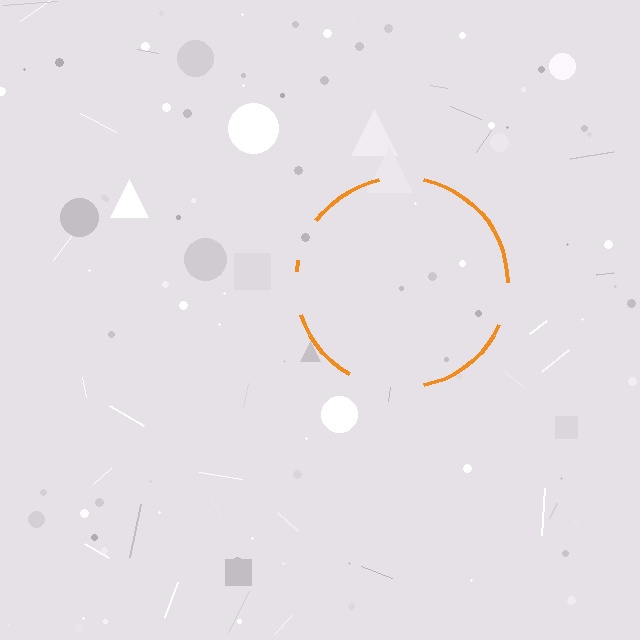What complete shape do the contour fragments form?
The contour fragments form a circle.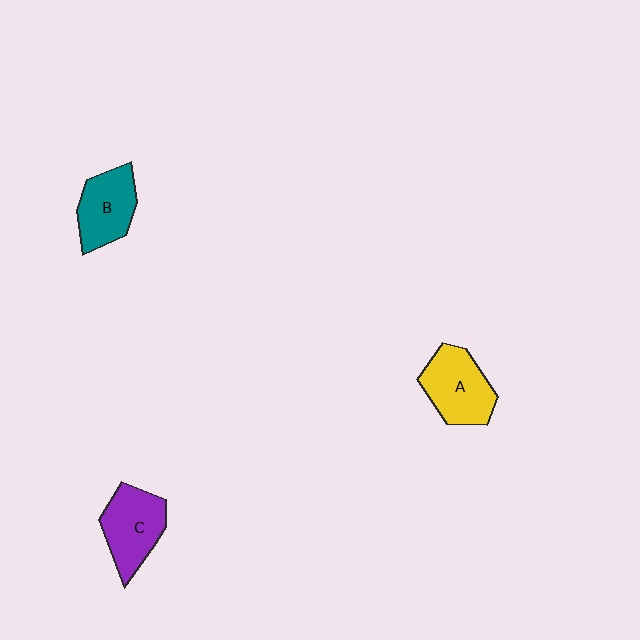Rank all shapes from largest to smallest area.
From largest to smallest: A (yellow), C (purple), B (teal).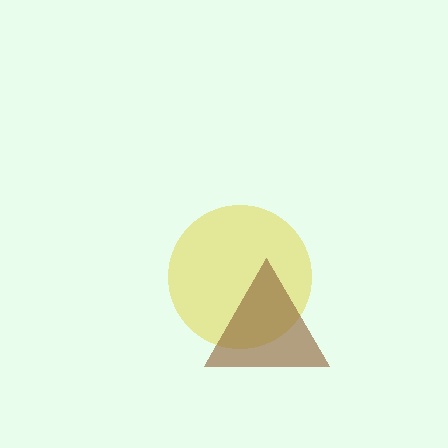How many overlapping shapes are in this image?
There are 2 overlapping shapes in the image.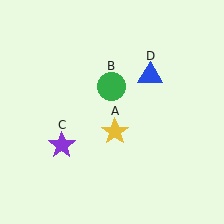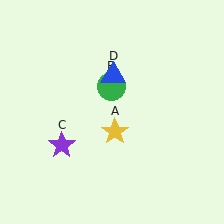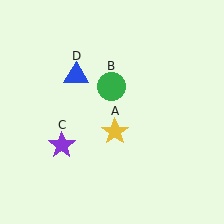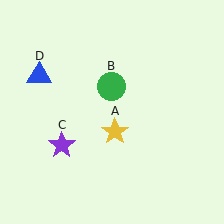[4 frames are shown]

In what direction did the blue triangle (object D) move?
The blue triangle (object D) moved left.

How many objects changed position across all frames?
1 object changed position: blue triangle (object D).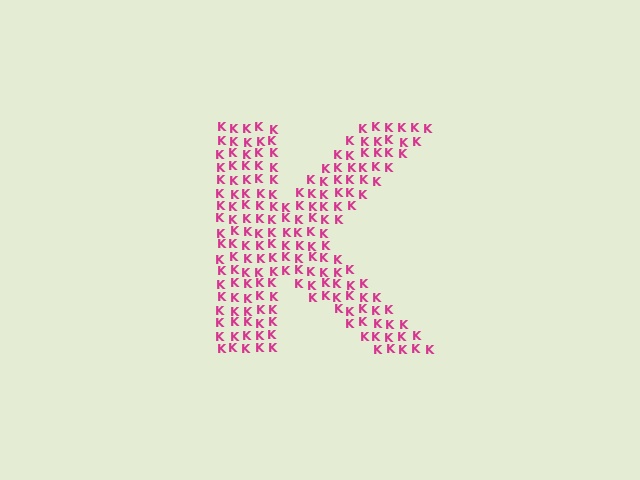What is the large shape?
The large shape is the letter K.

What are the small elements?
The small elements are letter K's.